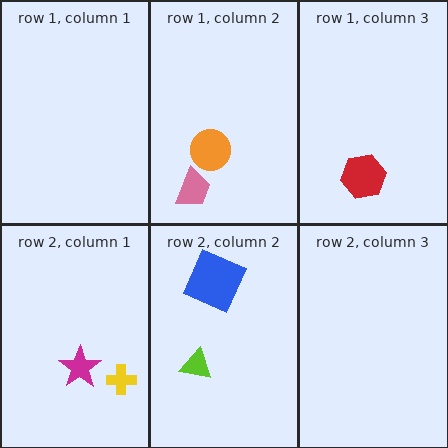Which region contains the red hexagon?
The row 1, column 3 region.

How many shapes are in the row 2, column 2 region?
2.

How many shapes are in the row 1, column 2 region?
2.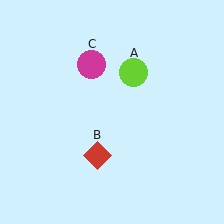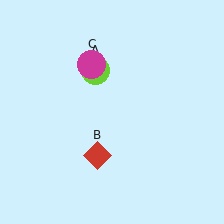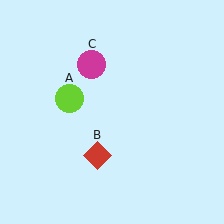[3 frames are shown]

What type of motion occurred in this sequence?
The lime circle (object A) rotated counterclockwise around the center of the scene.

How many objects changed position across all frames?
1 object changed position: lime circle (object A).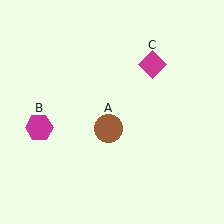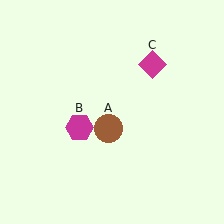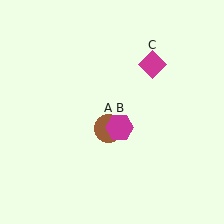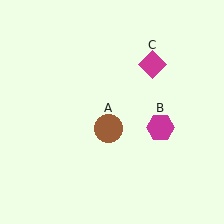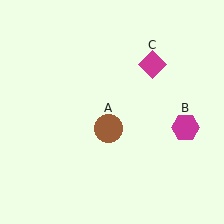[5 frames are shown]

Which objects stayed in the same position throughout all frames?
Brown circle (object A) and magenta diamond (object C) remained stationary.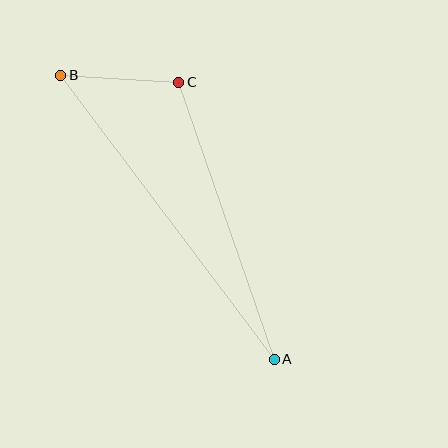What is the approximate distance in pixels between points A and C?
The distance between A and C is approximately 293 pixels.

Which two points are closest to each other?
Points B and C are closest to each other.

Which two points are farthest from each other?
Points A and B are farthest from each other.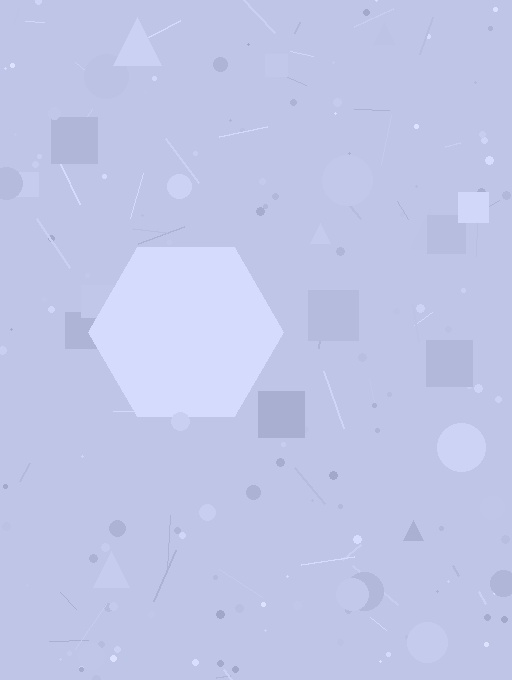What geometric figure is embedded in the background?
A hexagon is embedded in the background.